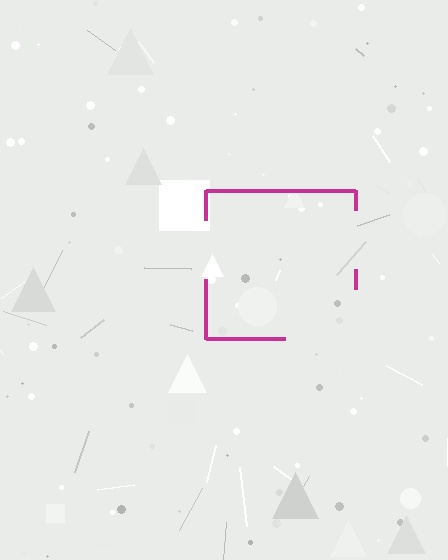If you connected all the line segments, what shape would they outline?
They would outline a square.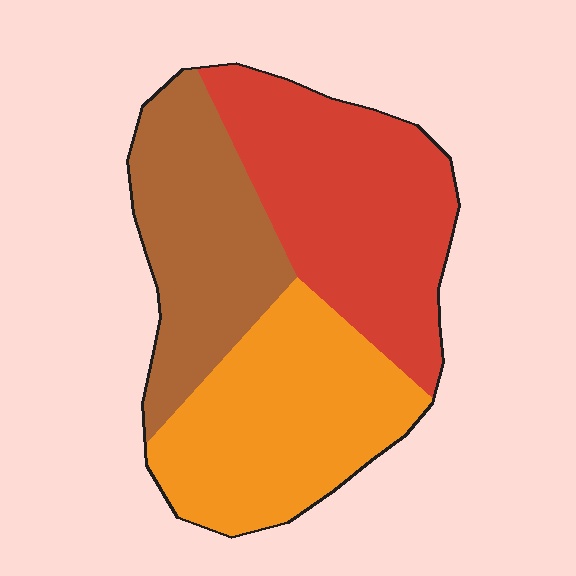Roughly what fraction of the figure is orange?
Orange covers 35% of the figure.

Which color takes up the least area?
Brown, at roughly 30%.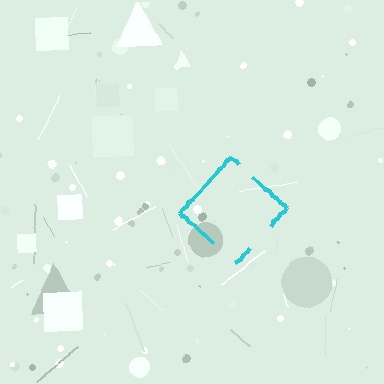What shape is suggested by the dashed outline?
The dashed outline suggests a diamond.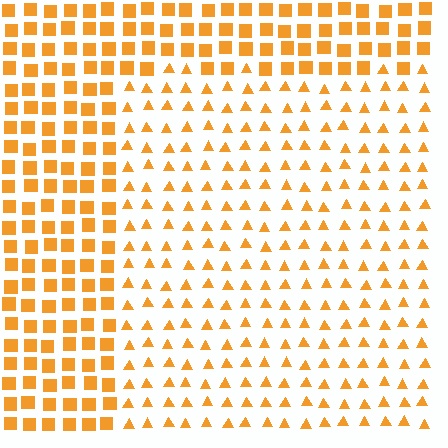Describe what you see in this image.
The image is filled with small orange elements arranged in a uniform grid. A rectangle-shaped region contains triangles, while the surrounding area contains squares. The boundary is defined purely by the change in element shape.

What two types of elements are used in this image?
The image uses triangles inside the rectangle region and squares outside it.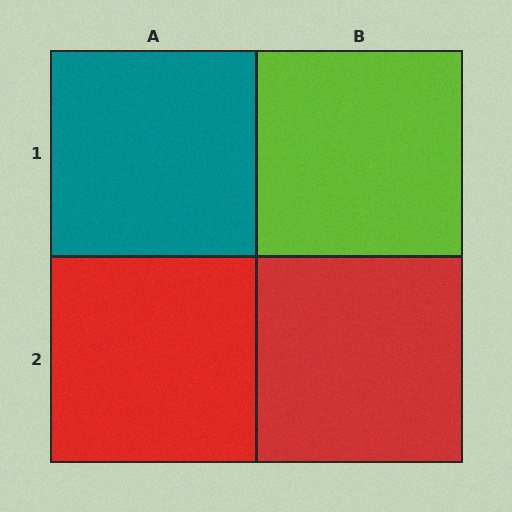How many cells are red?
2 cells are red.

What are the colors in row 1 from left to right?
Teal, lime.